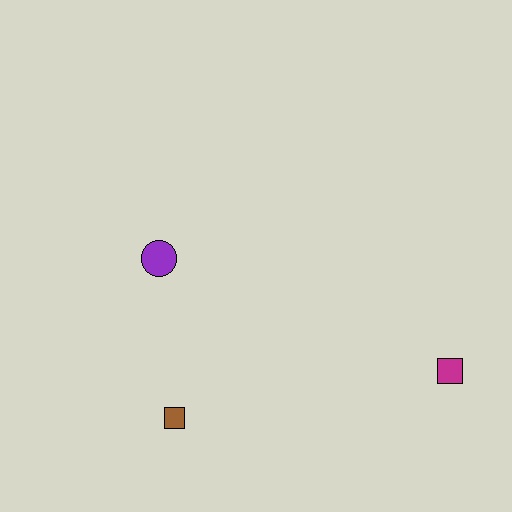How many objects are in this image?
There are 3 objects.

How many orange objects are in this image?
There are no orange objects.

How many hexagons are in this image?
There are no hexagons.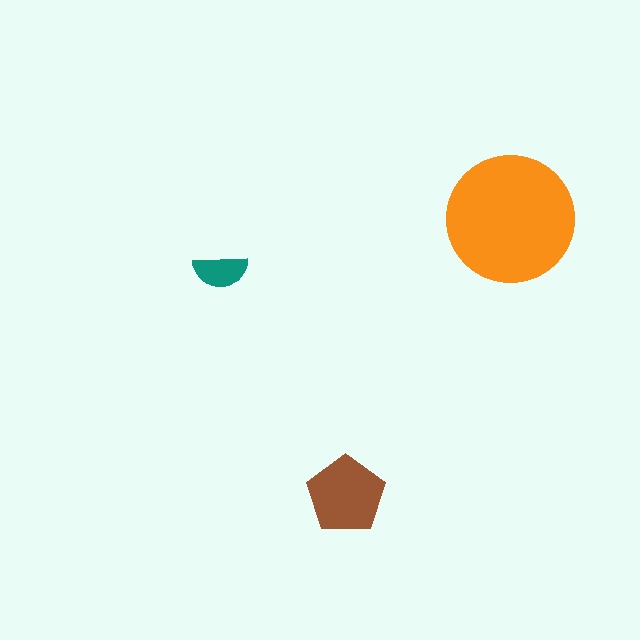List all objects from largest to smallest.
The orange circle, the brown pentagon, the teal semicircle.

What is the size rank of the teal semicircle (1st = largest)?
3rd.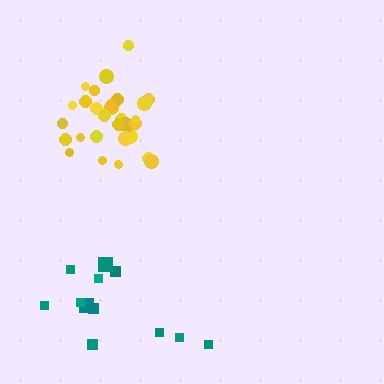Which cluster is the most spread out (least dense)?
Teal.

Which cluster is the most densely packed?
Yellow.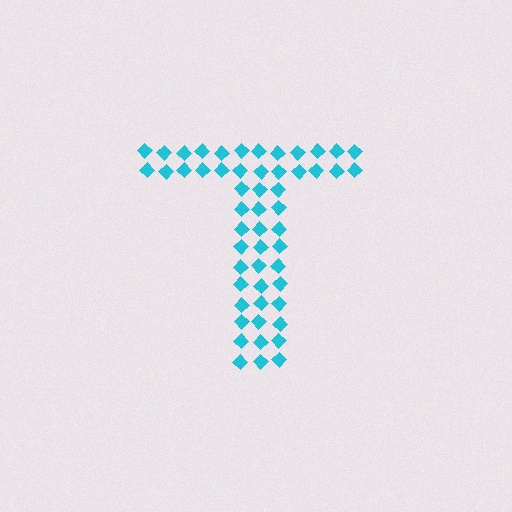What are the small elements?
The small elements are diamonds.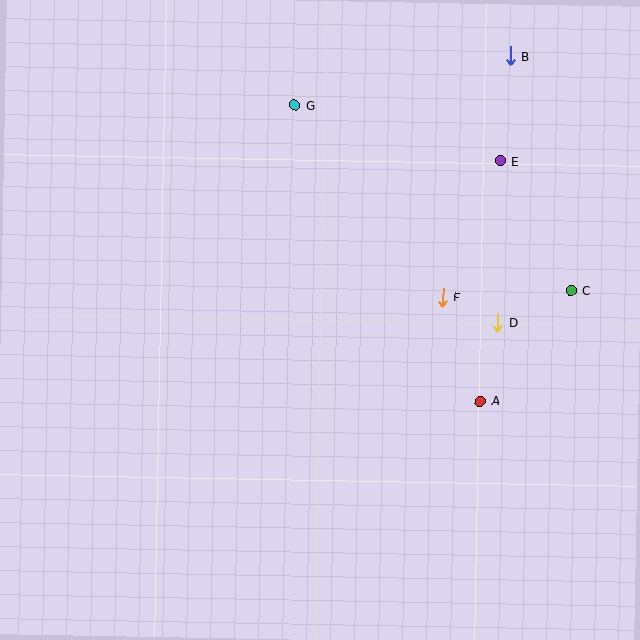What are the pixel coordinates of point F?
Point F is at (443, 298).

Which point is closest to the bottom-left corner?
Point A is closest to the bottom-left corner.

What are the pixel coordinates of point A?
Point A is at (480, 401).